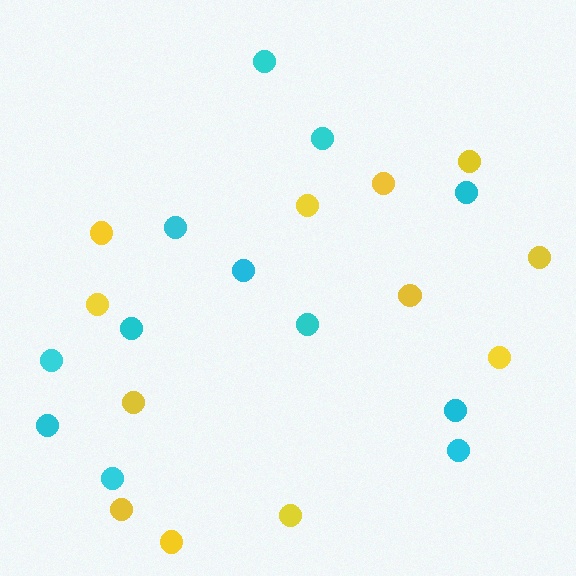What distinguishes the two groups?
There are 2 groups: one group of yellow circles (12) and one group of cyan circles (12).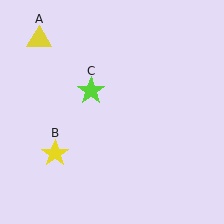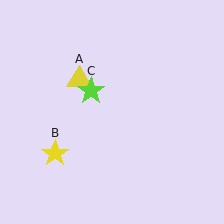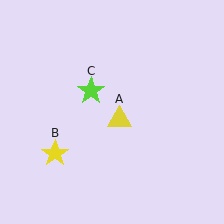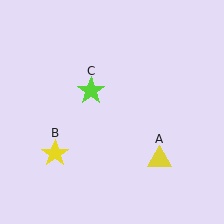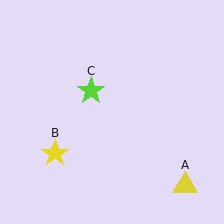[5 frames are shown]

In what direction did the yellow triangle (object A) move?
The yellow triangle (object A) moved down and to the right.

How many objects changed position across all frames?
1 object changed position: yellow triangle (object A).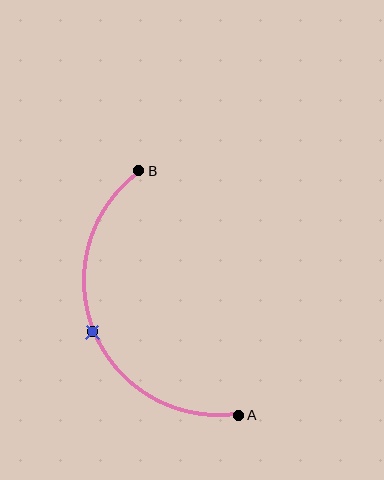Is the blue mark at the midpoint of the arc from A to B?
Yes. The blue mark lies on the arc at equal arc-length from both A and B — it is the arc midpoint.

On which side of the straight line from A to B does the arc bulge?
The arc bulges to the left of the straight line connecting A and B.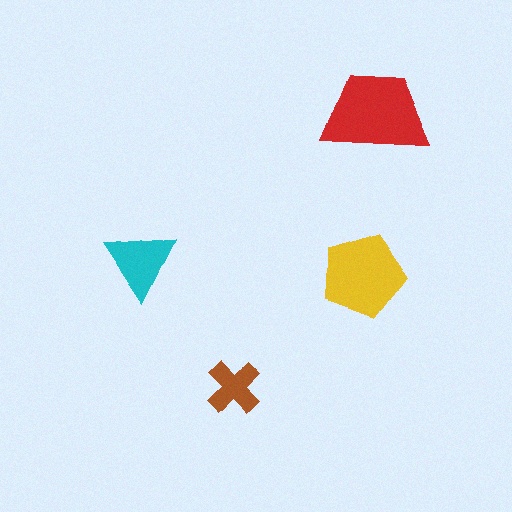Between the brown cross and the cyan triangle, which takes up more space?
The cyan triangle.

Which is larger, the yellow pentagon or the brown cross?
The yellow pentagon.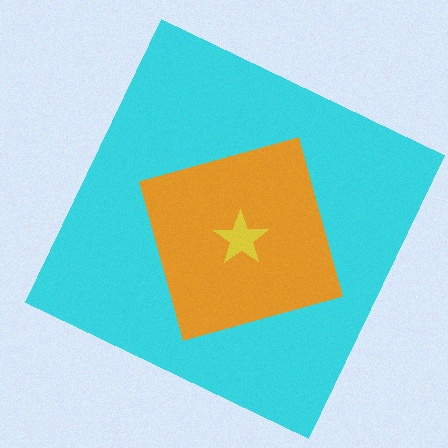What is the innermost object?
The yellow star.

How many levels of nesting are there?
3.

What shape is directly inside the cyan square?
The orange diamond.